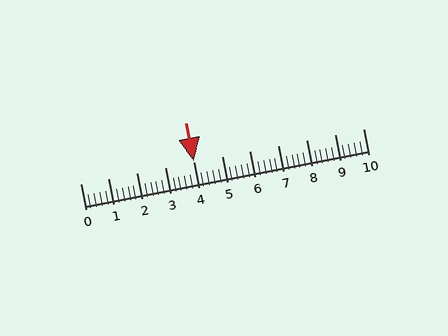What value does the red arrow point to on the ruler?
The red arrow points to approximately 4.0.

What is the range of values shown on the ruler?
The ruler shows values from 0 to 10.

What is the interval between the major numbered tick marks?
The major tick marks are spaced 1 units apart.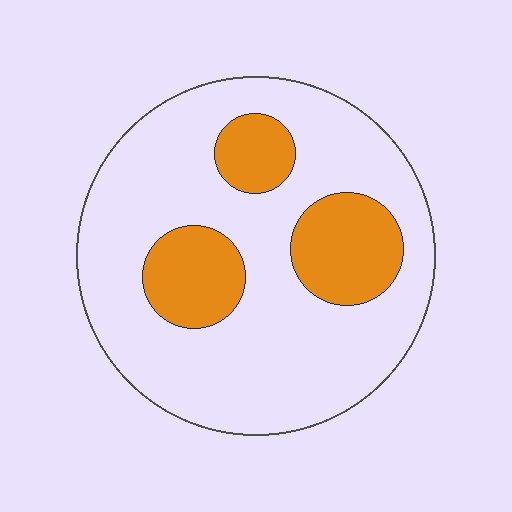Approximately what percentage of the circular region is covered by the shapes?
Approximately 25%.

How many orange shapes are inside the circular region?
3.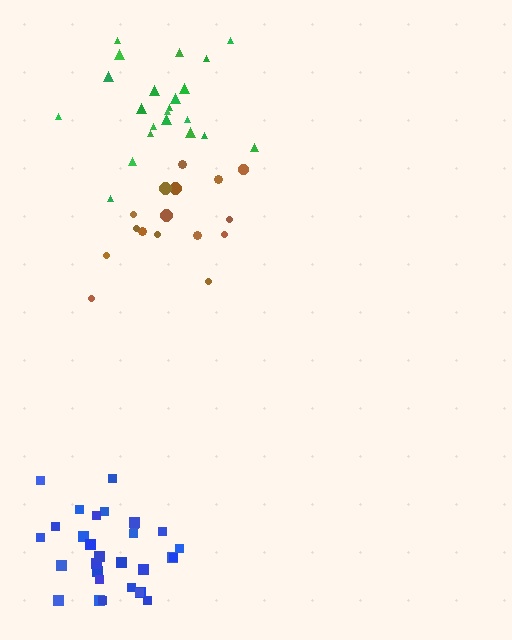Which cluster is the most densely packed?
Blue.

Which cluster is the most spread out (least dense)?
Brown.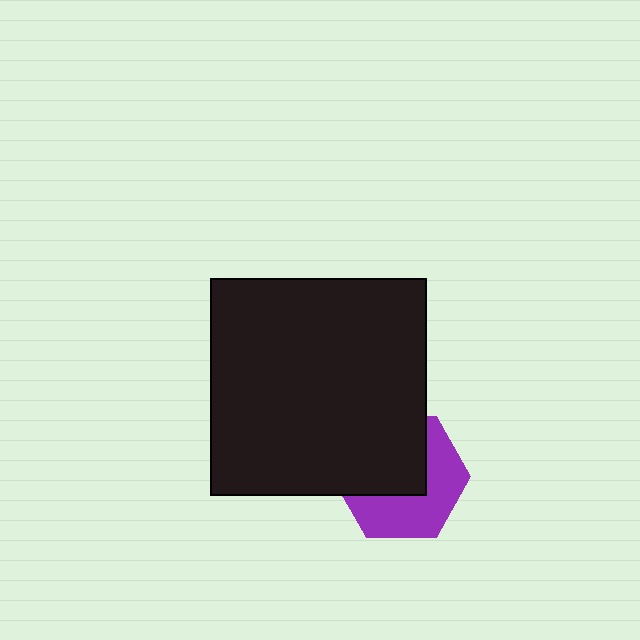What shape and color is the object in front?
The object in front is a black square.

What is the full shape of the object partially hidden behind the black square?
The partially hidden object is a purple hexagon.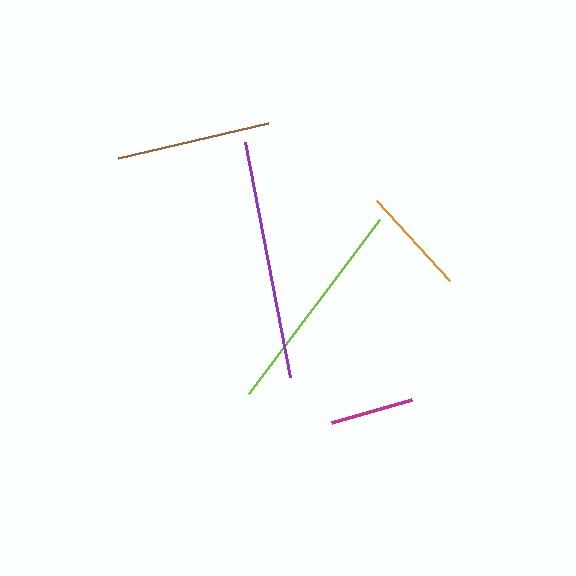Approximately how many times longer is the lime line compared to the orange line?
The lime line is approximately 2.0 times the length of the orange line.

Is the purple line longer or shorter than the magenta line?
The purple line is longer than the magenta line.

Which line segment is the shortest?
The magenta line is the shortest at approximately 84 pixels.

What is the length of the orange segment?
The orange segment is approximately 108 pixels long.